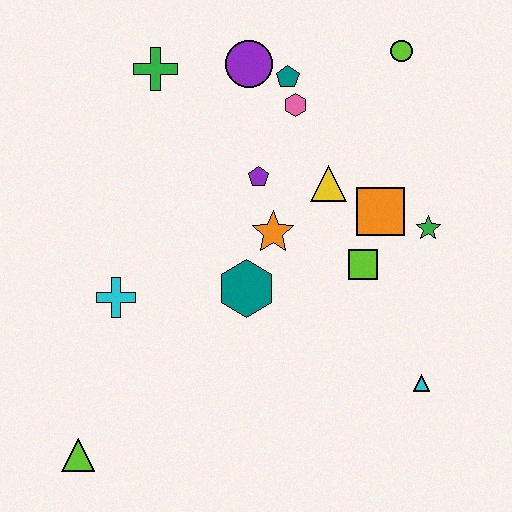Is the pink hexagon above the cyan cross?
Yes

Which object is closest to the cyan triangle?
The lime square is closest to the cyan triangle.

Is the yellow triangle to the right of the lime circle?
No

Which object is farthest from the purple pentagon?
The lime triangle is farthest from the purple pentagon.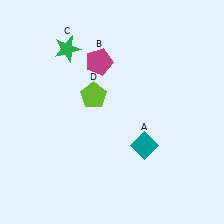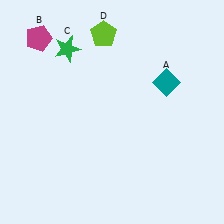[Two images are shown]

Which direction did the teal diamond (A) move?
The teal diamond (A) moved up.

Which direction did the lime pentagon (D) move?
The lime pentagon (D) moved up.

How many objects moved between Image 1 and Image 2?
3 objects moved between the two images.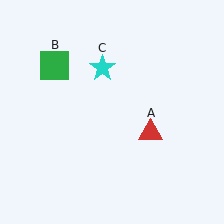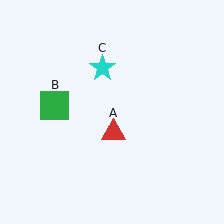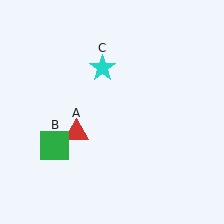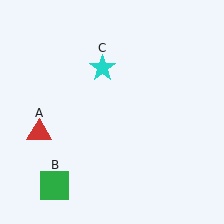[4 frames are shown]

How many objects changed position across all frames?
2 objects changed position: red triangle (object A), green square (object B).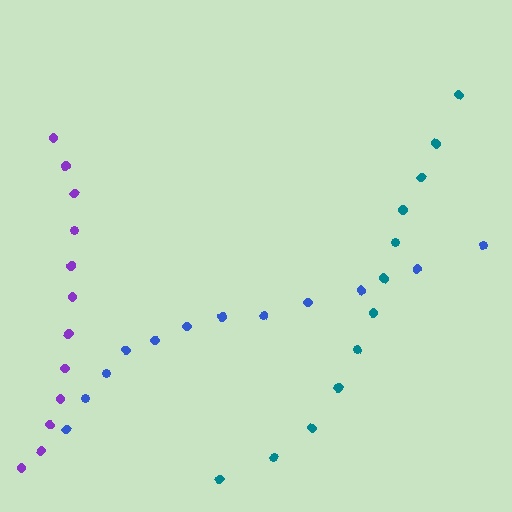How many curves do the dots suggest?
There are 3 distinct paths.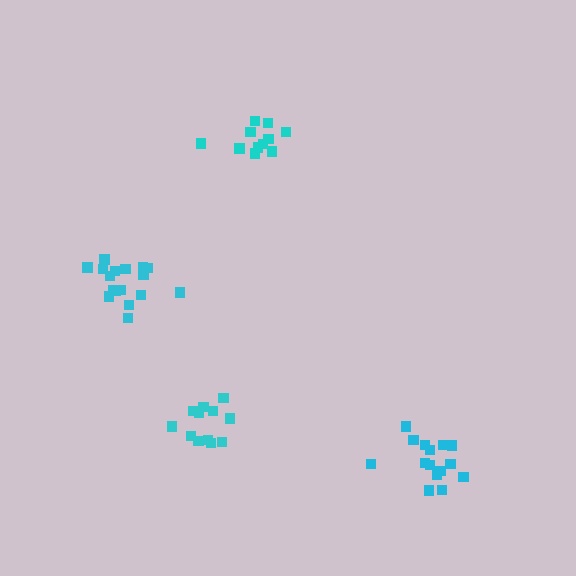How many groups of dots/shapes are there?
There are 4 groups.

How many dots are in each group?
Group 1: 11 dots, Group 2: 17 dots, Group 3: 15 dots, Group 4: 12 dots (55 total).